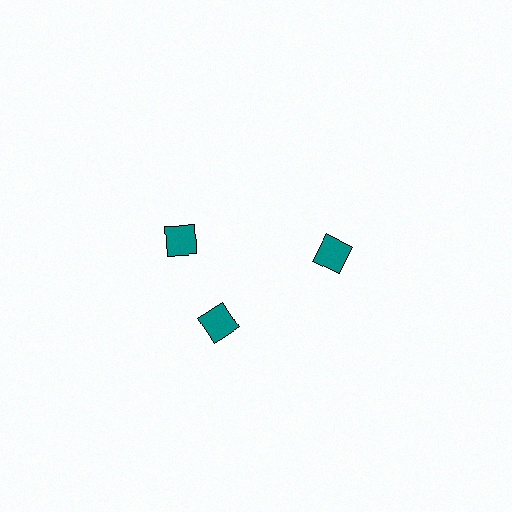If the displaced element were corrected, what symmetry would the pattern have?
It would have 3-fold rotational symmetry — the pattern would map onto itself every 120 degrees.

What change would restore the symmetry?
The symmetry would be restored by rotating it back into even spacing with its neighbors so that all 3 diamonds sit at equal angles and equal distance from the center.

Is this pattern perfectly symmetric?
No. The 3 teal diamonds are arranged in a ring, but one element near the 11 o'clock position is rotated out of alignment along the ring, breaking the 3-fold rotational symmetry.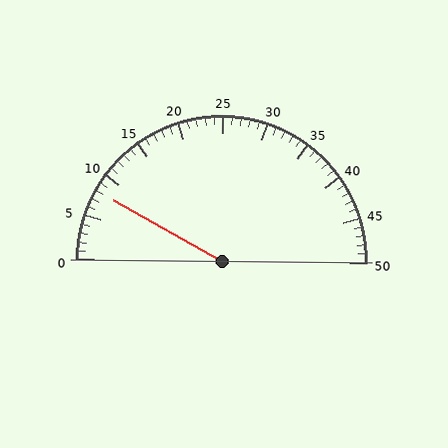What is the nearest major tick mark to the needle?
The nearest major tick mark is 10.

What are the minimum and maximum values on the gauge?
The gauge ranges from 0 to 50.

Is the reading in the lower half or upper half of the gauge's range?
The reading is in the lower half of the range (0 to 50).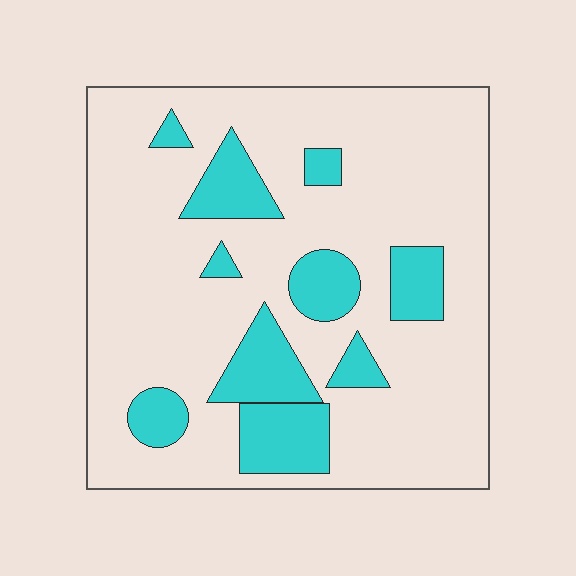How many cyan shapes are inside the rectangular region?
10.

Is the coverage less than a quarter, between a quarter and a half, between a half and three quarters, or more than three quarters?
Less than a quarter.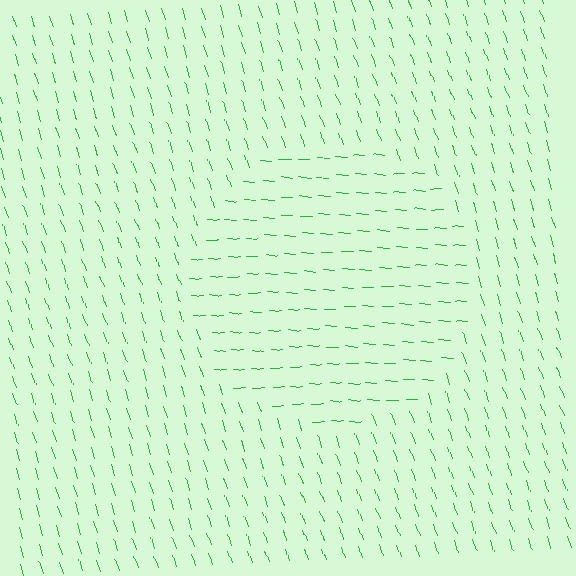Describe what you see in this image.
The image is filled with small green line segments. A circle region in the image has lines oriented differently from the surrounding lines, creating a visible texture boundary.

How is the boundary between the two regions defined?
The boundary is defined purely by a change in line orientation (approximately 68 degrees difference). All lines are the same color and thickness.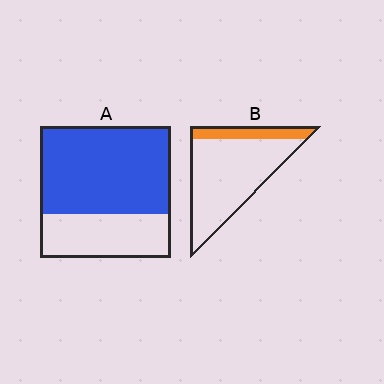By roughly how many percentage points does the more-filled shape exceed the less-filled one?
By roughly 50 percentage points (A over B).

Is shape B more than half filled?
No.